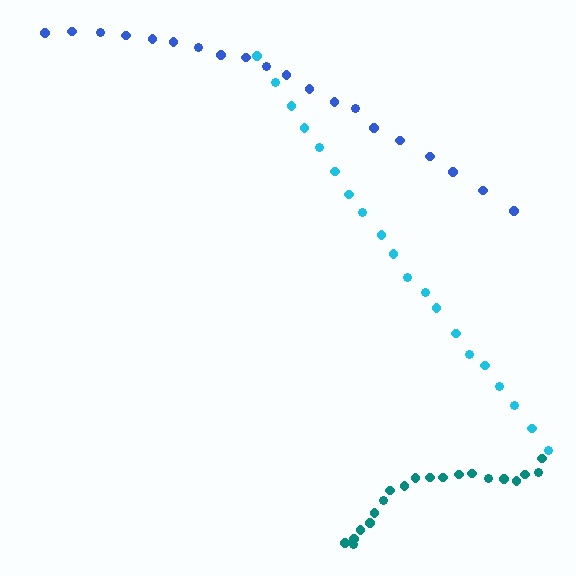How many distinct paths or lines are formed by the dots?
There are 3 distinct paths.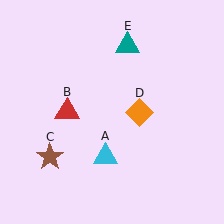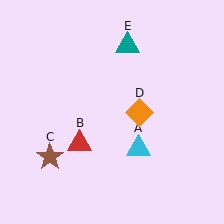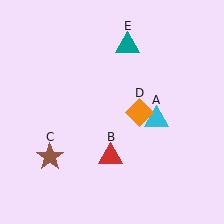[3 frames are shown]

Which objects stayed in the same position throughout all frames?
Brown star (object C) and orange diamond (object D) and teal triangle (object E) remained stationary.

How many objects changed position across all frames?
2 objects changed position: cyan triangle (object A), red triangle (object B).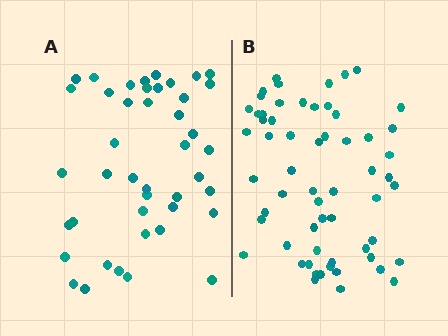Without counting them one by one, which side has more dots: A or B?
Region B (the right region) has more dots.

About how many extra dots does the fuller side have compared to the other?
Region B has approximately 15 more dots than region A.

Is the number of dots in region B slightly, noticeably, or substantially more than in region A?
Region B has noticeably more, but not dramatically so. The ratio is roughly 1.4 to 1.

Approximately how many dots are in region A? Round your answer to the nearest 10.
About 40 dots. (The exact count is 43, which rounds to 40.)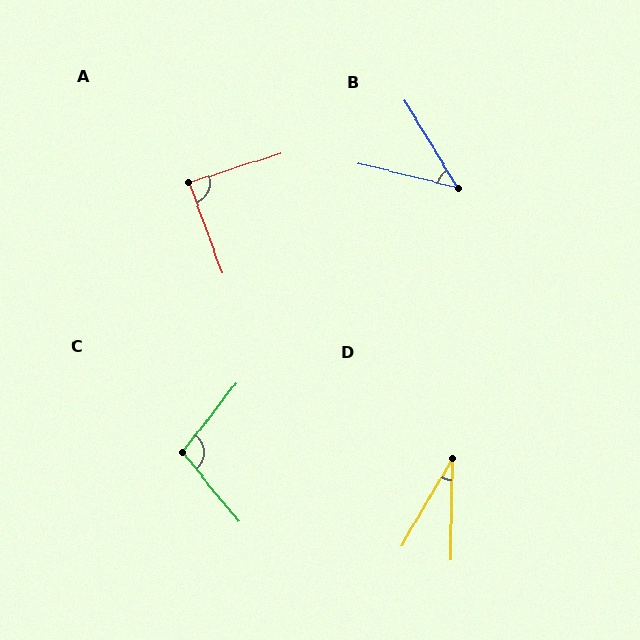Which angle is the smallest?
D, at approximately 29 degrees.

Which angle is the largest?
C, at approximately 102 degrees.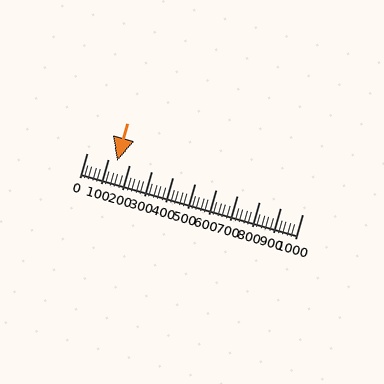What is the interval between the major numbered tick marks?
The major tick marks are spaced 100 units apart.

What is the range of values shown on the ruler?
The ruler shows values from 0 to 1000.